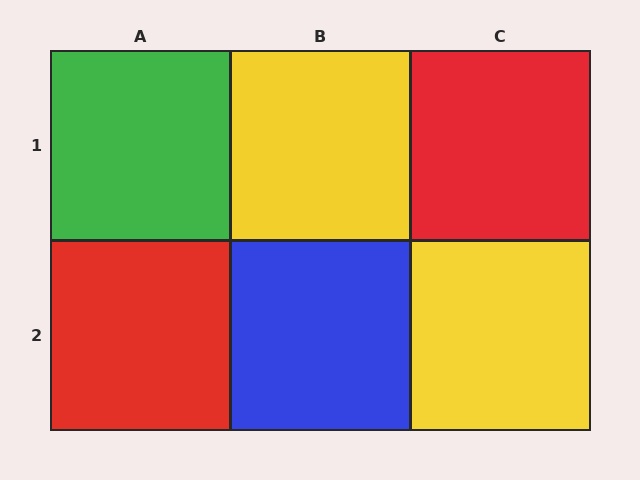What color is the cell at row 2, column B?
Blue.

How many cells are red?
2 cells are red.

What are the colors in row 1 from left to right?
Green, yellow, red.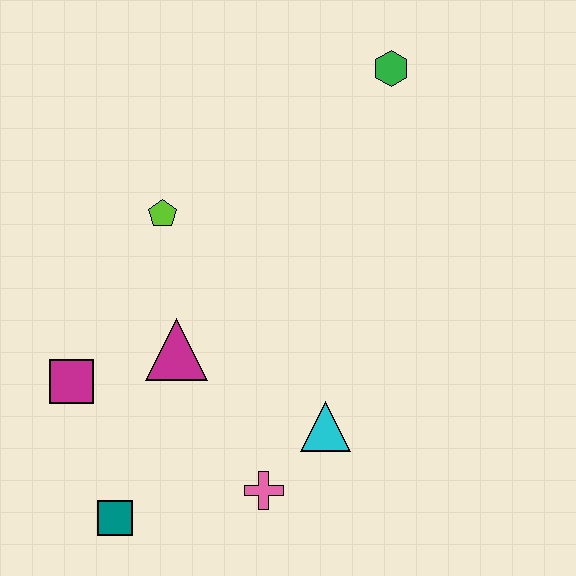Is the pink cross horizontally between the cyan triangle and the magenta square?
Yes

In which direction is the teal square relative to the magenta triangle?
The teal square is below the magenta triangle.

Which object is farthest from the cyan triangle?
The green hexagon is farthest from the cyan triangle.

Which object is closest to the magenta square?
The magenta triangle is closest to the magenta square.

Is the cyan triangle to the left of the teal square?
No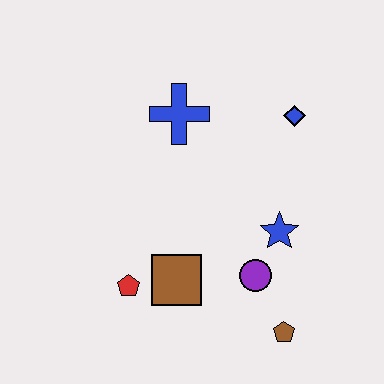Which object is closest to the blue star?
The purple circle is closest to the blue star.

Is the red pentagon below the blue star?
Yes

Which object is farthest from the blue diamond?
The red pentagon is farthest from the blue diamond.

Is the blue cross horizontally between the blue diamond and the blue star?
No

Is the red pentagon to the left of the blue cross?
Yes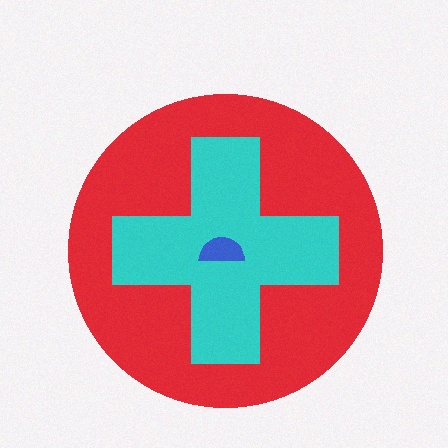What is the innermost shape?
The blue semicircle.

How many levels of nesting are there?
3.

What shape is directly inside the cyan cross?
The blue semicircle.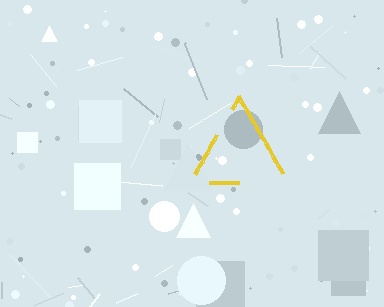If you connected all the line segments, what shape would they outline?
They would outline a triangle.